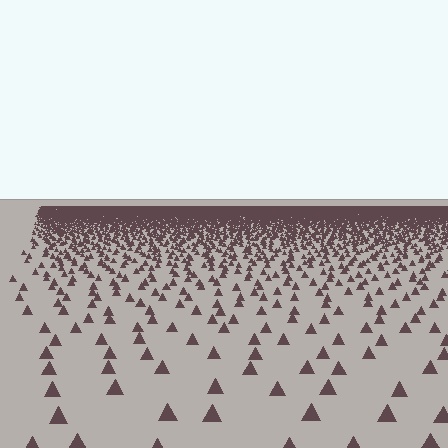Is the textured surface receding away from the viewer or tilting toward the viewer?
The surface is receding away from the viewer. Texture elements get smaller and denser toward the top.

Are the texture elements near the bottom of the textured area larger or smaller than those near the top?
Larger. Near the bottom, elements are closer to the viewer and appear at a bigger on-screen size.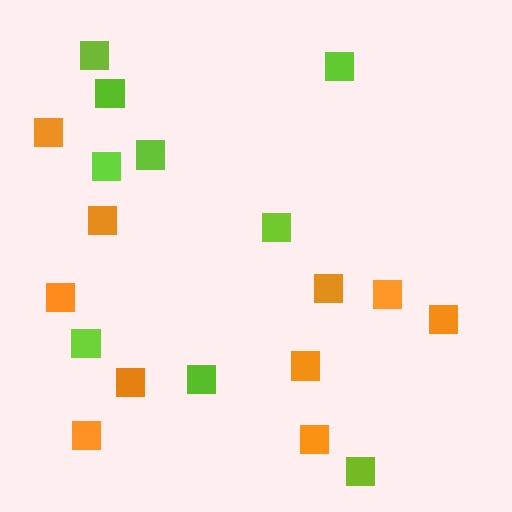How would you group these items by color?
There are 2 groups: one group of orange squares (10) and one group of lime squares (9).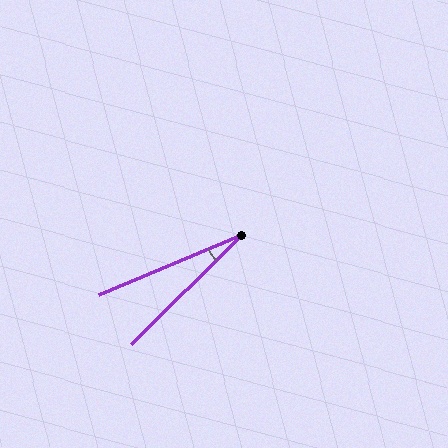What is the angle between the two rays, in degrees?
Approximately 22 degrees.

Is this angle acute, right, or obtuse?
It is acute.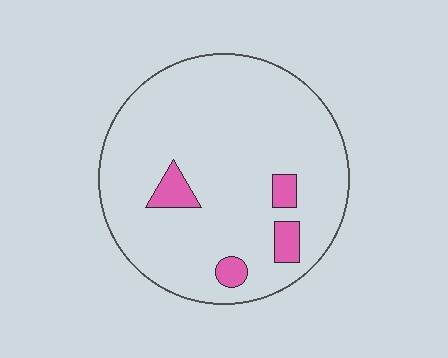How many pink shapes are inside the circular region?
4.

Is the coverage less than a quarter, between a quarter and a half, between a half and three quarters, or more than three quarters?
Less than a quarter.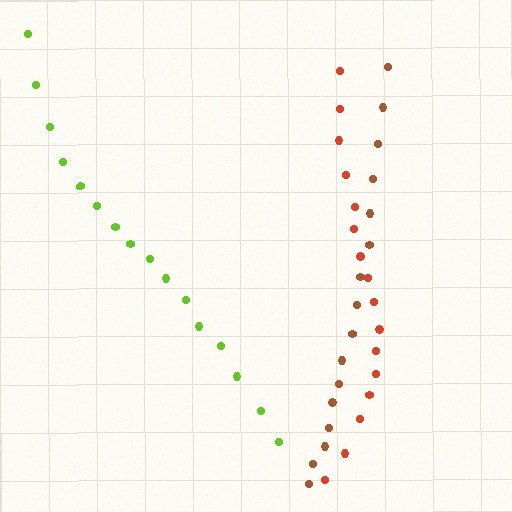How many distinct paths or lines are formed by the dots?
There are 3 distinct paths.